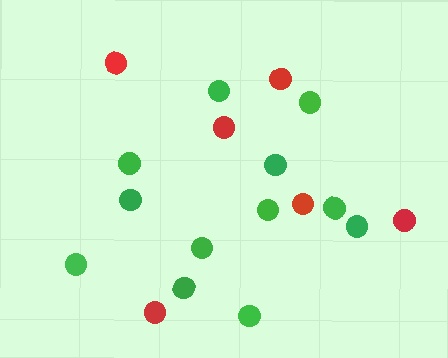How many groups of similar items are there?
There are 2 groups: one group of green circles (12) and one group of red circles (6).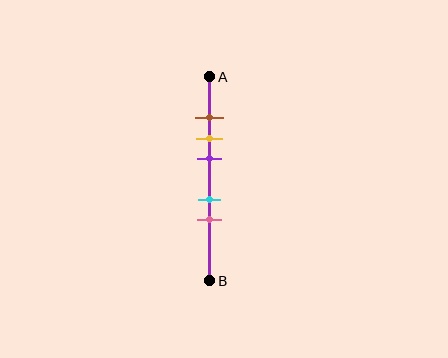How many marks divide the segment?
There are 5 marks dividing the segment.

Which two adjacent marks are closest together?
The brown and yellow marks are the closest adjacent pair.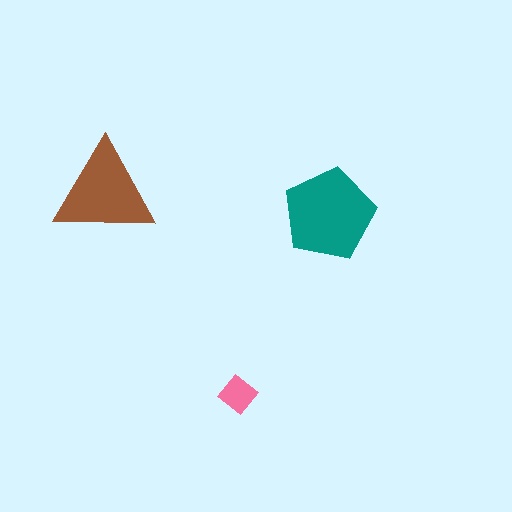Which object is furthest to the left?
The brown triangle is leftmost.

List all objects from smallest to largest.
The pink diamond, the brown triangle, the teal pentagon.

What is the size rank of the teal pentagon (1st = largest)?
1st.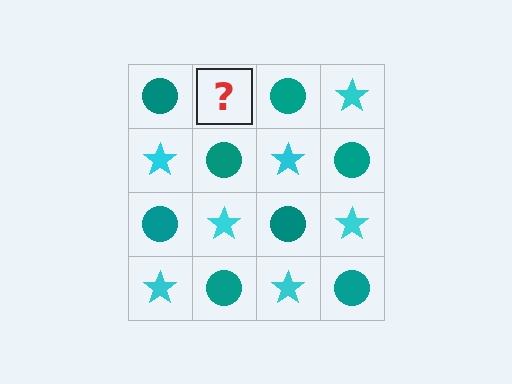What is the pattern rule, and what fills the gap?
The rule is that it alternates teal circle and cyan star in a checkerboard pattern. The gap should be filled with a cyan star.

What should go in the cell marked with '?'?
The missing cell should contain a cyan star.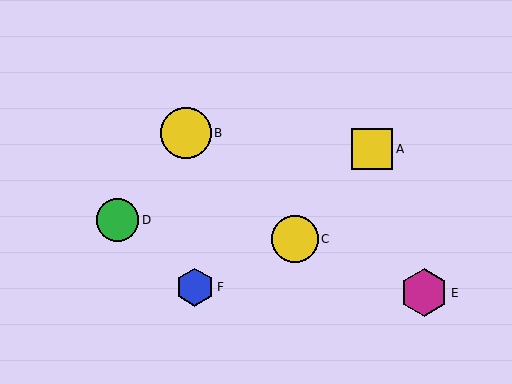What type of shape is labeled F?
Shape F is a blue hexagon.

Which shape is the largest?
The yellow circle (labeled B) is the largest.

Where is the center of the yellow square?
The center of the yellow square is at (372, 149).